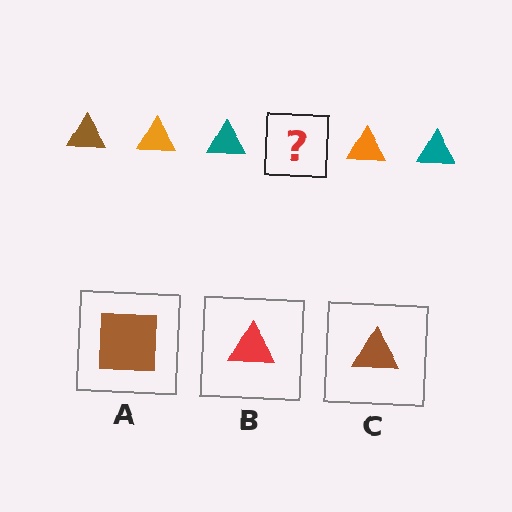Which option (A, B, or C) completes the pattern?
C.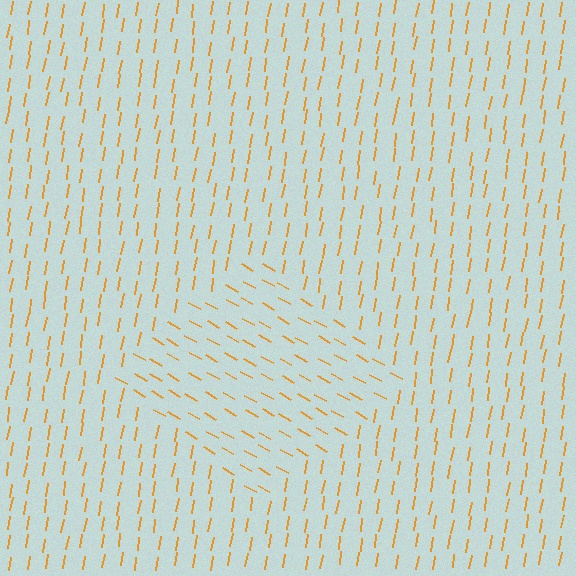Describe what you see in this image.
The image is filled with small orange line segments. A diamond region in the image has lines oriented differently from the surrounding lines, creating a visible texture boundary.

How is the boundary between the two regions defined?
The boundary is defined purely by a change in line orientation (approximately 70 degrees difference). All lines are the same color and thickness.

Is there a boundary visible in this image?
Yes, there is a texture boundary formed by a change in line orientation.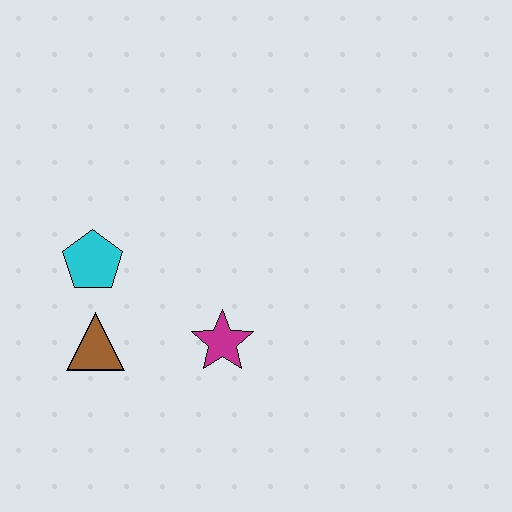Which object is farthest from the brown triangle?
The magenta star is farthest from the brown triangle.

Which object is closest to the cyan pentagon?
The brown triangle is closest to the cyan pentagon.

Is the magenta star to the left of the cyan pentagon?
No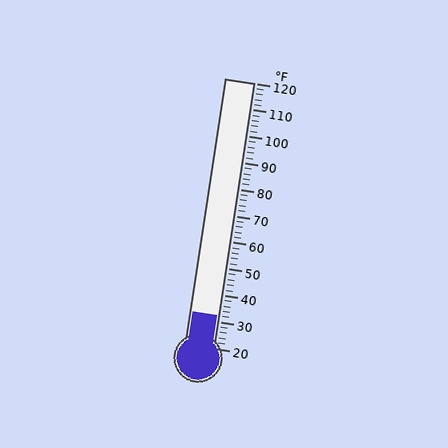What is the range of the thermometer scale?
The thermometer scale ranges from 20°F to 120°F.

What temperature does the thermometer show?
The thermometer shows approximately 32°F.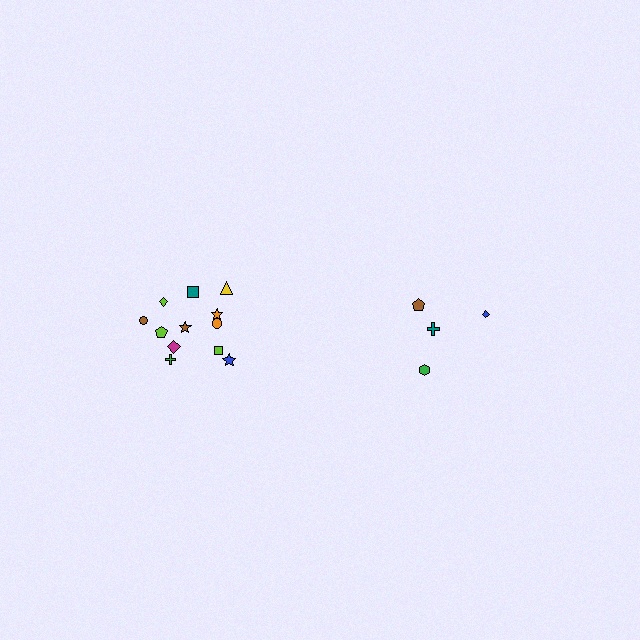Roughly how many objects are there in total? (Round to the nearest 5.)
Roughly 15 objects in total.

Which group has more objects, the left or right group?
The left group.